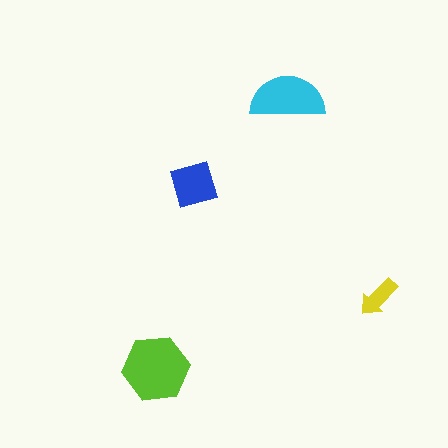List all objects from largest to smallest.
The lime hexagon, the cyan semicircle, the blue diamond, the yellow arrow.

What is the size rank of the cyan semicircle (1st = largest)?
2nd.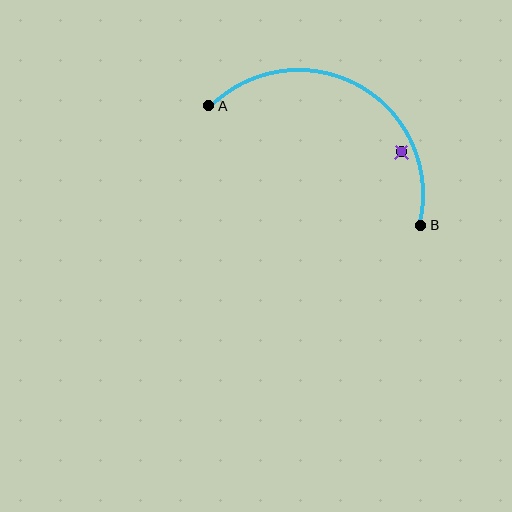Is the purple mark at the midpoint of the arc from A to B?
No — the purple mark does not lie on the arc at all. It sits slightly inside the curve.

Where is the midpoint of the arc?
The arc midpoint is the point on the curve farthest from the straight line joining A and B. It sits above that line.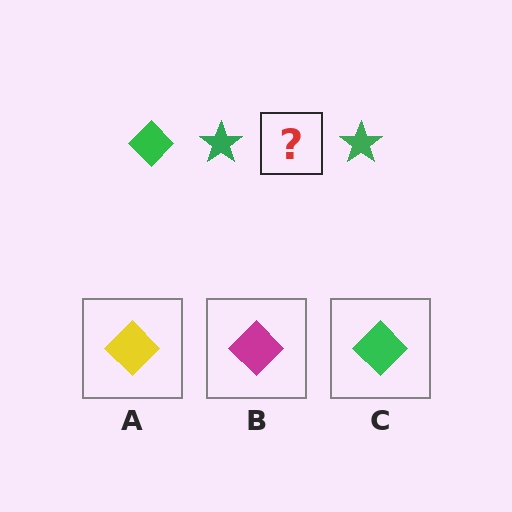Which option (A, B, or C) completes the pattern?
C.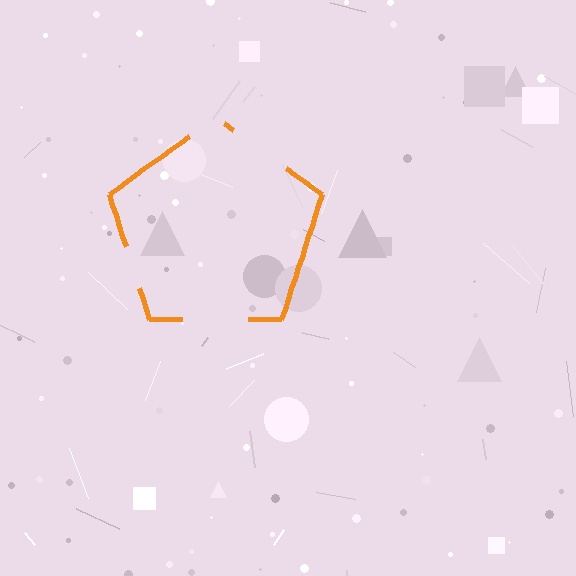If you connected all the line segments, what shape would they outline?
They would outline a pentagon.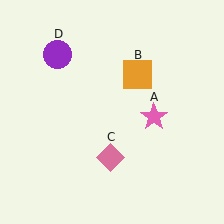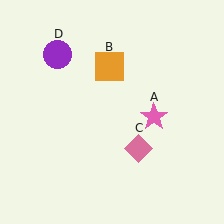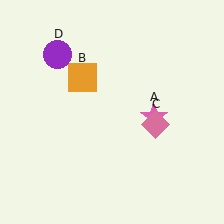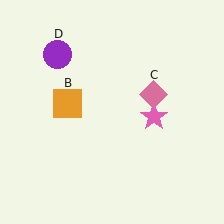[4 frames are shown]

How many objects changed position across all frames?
2 objects changed position: orange square (object B), pink diamond (object C).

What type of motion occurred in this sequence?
The orange square (object B), pink diamond (object C) rotated counterclockwise around the center of the scene.